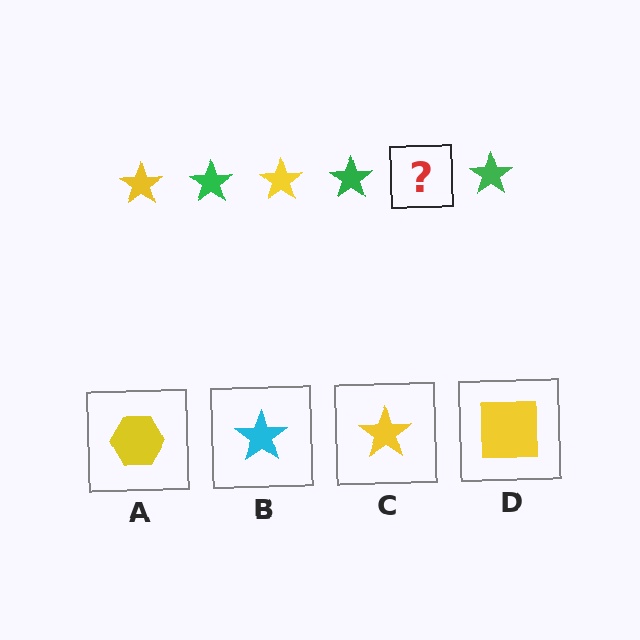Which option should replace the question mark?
Option C.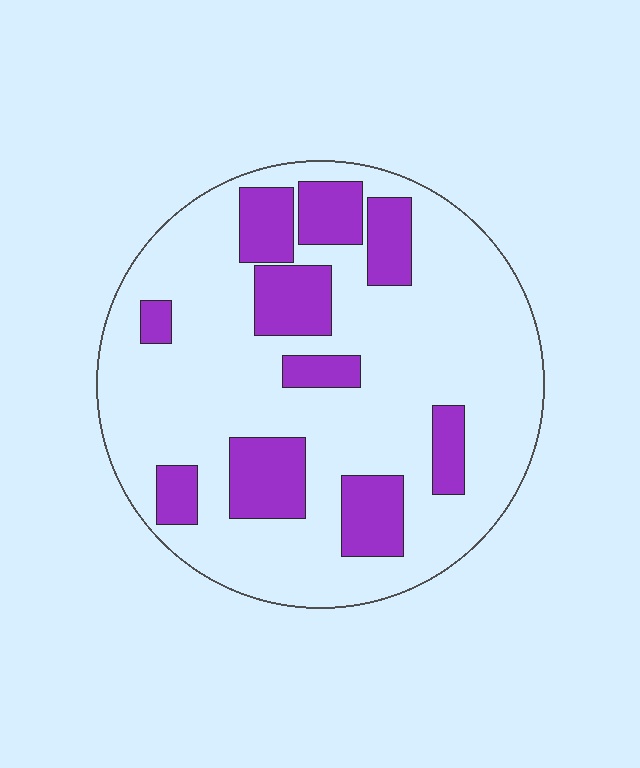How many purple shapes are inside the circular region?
10.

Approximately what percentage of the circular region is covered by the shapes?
Approximately 25%.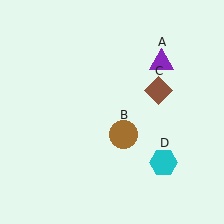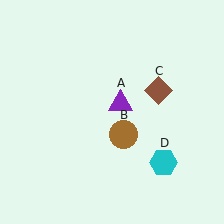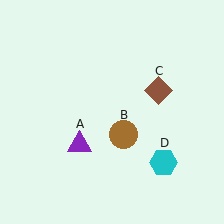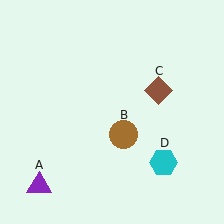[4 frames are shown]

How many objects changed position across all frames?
1 object changed position: purple triangle (object A).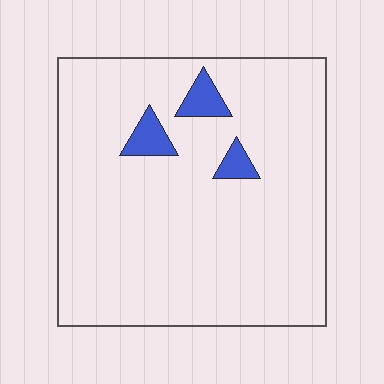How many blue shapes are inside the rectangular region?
3.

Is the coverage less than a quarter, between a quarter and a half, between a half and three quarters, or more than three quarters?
Less than a quarter.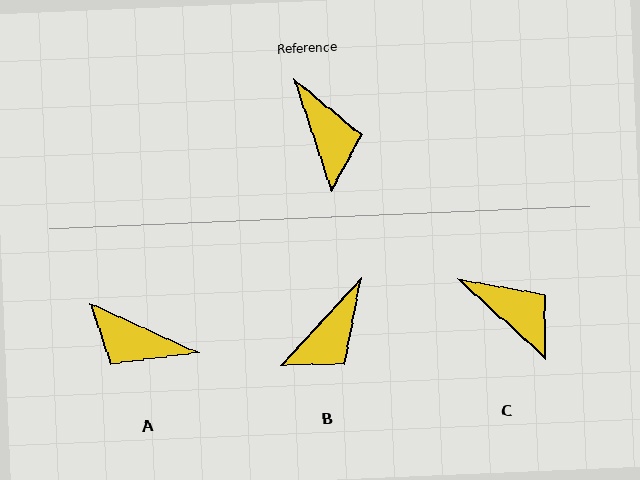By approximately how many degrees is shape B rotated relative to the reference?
Approximately 61 degrees clockwise.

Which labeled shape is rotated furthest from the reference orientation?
A, about 133 degrees away.